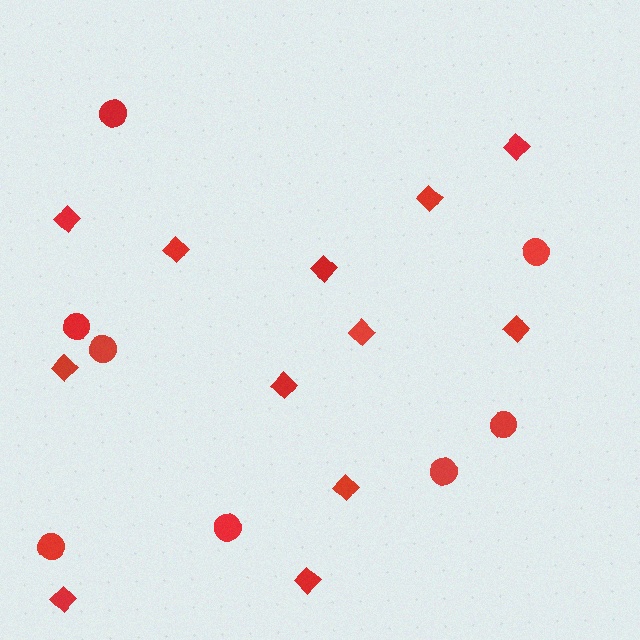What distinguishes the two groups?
There are 2 groups: one group of circles (8) and one group of diamonds (12).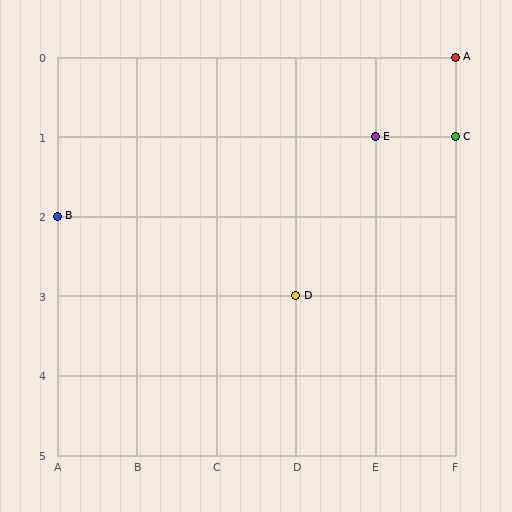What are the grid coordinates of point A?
Point A is at grid coordinates (F, 0).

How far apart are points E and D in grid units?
Points E and D are 1 column and 2 rows apart (about 2.2 grid units diagonally).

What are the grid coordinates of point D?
Point D is at grid coordinates (D, 3).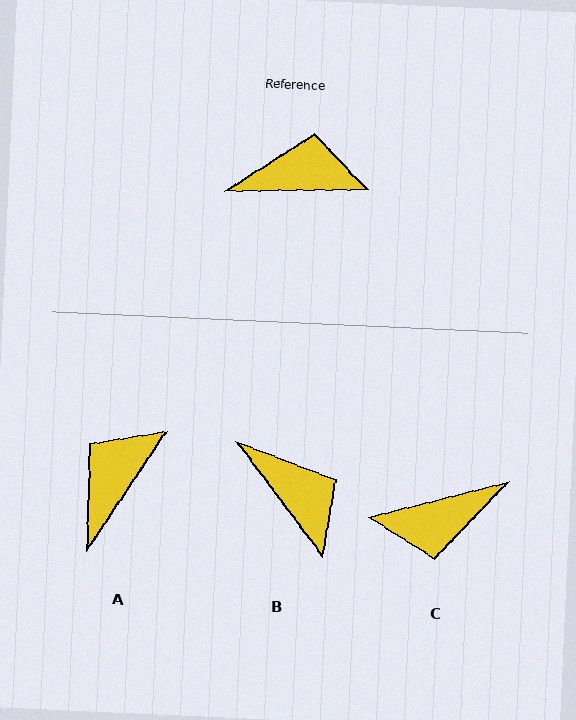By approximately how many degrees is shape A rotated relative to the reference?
Approximately 56 degrees counter-clockwise.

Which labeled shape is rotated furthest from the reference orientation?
C, about 167 degrees away.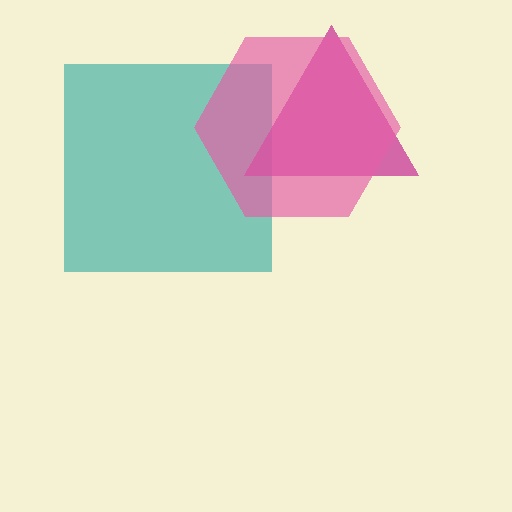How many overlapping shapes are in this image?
There are 3 overlapping shapes in the image.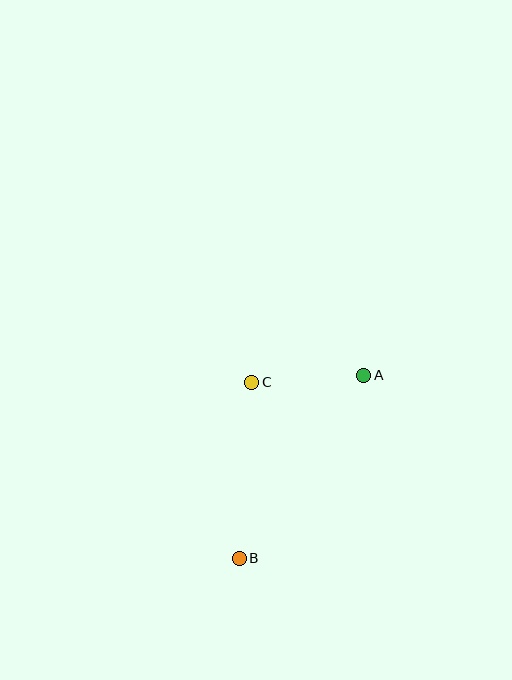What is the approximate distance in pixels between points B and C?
The distance between B and C is approximately 176 pixels.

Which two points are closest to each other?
Points A and C are closest to each other.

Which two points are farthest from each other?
Points A and B are farthest from each other.